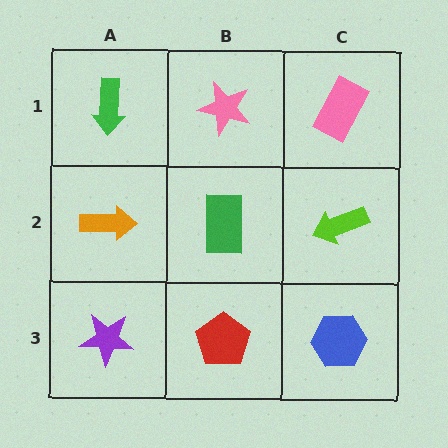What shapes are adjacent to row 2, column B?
A pink star (row 1, column B), a red pentagon (row 3, column B), an orange arrow (row 2, column A), a lime arrow (row 2, column C).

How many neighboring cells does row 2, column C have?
3.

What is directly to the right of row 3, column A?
A red pentagon.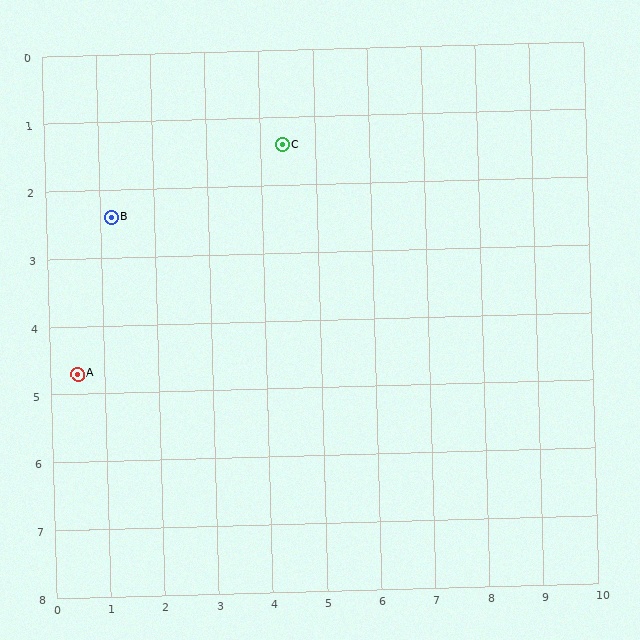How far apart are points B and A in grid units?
Points B and A are about 2.4 grid units apart.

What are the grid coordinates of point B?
Point B is at approximately (1.2, 2.4).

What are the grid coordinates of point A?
Point A is at approximately (0.5, 4.7).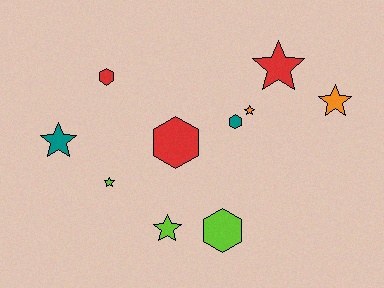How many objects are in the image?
There are 10 objects.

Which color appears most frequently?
Lime, with 3 objects.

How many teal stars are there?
There is 1 teal star.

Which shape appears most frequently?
Star, with 6 objects.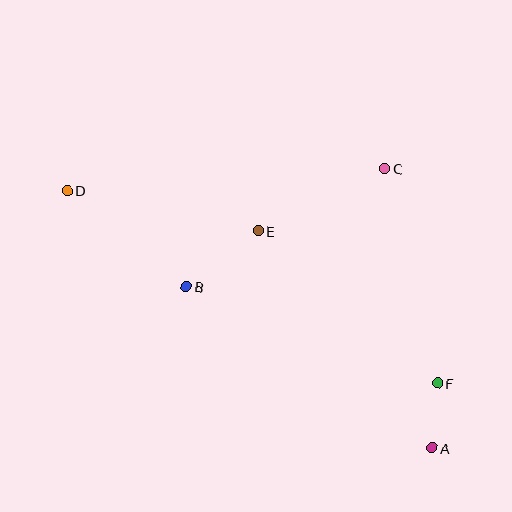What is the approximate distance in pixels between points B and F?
The distance between B and F is approximately 269 pixels.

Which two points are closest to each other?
Points A and F are closest to each other.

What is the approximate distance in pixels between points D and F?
The distance between D and F is approximately 417 pixels.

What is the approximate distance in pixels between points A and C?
The distance between A and C is approximately 283 pixels.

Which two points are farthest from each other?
Points A and D are farthest from each other.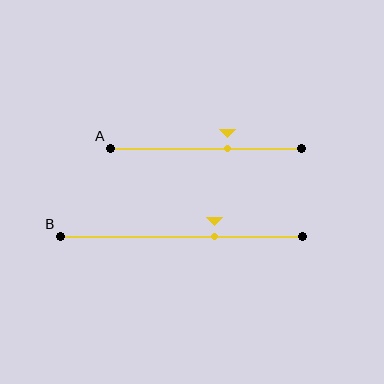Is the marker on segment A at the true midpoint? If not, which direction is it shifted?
No, the marker on segment A is shifted to the right by about 11% of the segment length.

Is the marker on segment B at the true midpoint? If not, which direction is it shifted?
No, the marker on segment B is shifted to the right by about 13% of the segment length.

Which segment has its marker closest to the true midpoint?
Segment A has its marker closest to the true midpoint.